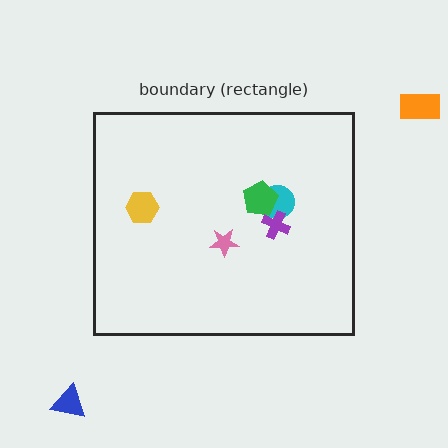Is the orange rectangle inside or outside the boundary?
Outside.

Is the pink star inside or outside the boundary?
Inside.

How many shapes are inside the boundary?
5 inside, 2 outside.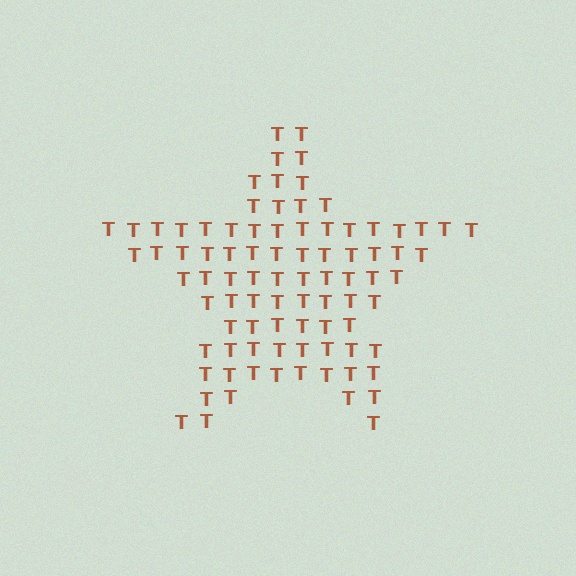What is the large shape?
The large shape is a star.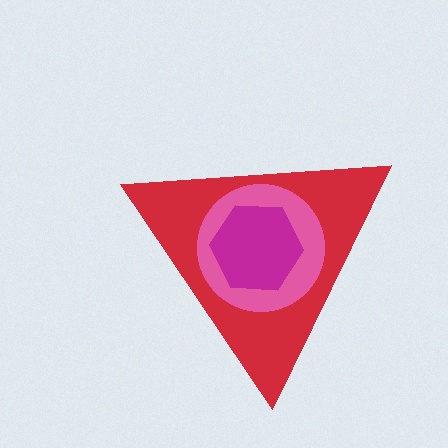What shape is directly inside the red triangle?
The pink circle.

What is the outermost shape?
The red triangle.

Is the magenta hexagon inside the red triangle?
Yes.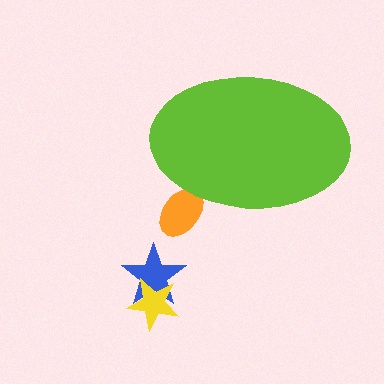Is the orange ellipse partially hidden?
Yes, the orange ellipse is partially hidden behind the lime ellipse.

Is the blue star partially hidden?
No, the blue star is fully visible.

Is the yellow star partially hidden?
No, the yellow star is fully visible.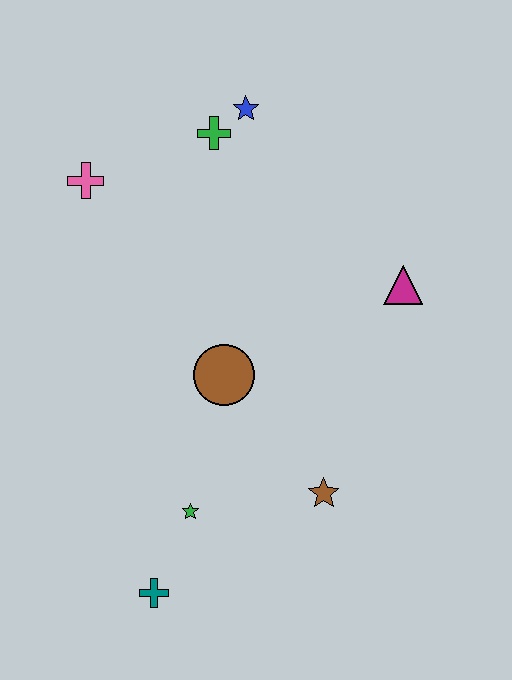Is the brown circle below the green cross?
Yes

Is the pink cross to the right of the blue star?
No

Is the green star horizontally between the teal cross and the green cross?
Yes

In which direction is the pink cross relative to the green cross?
The pink cross is to the left of the green cross.